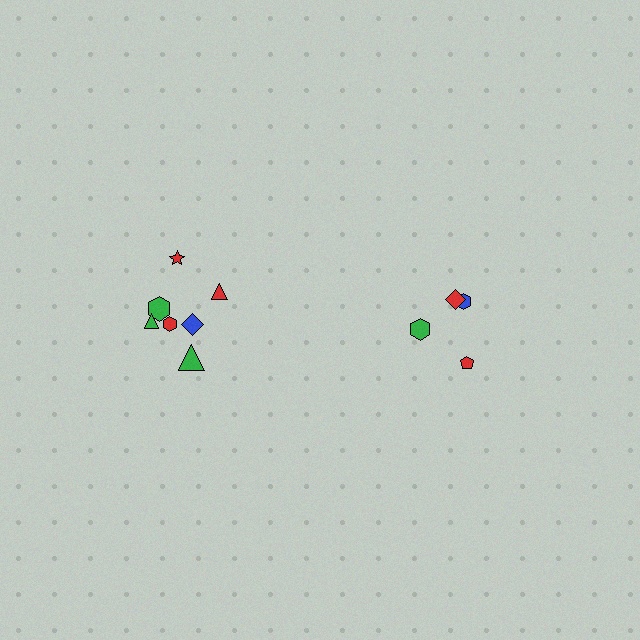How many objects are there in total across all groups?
There are 11 objects.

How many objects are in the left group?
There are 7 objects.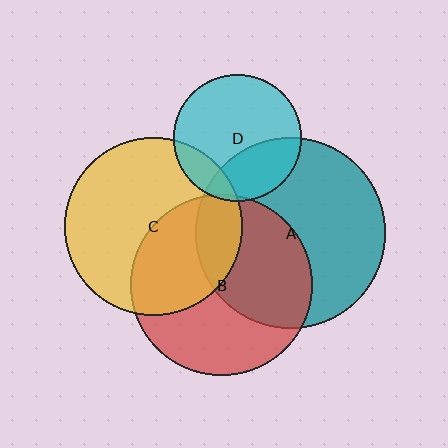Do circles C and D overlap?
Yes.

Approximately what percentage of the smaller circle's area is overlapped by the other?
Approximately 15%.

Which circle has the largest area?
Circle A (teal).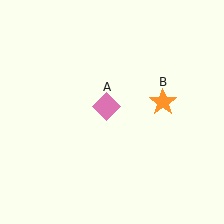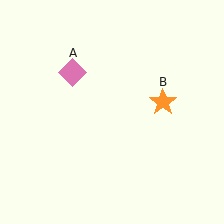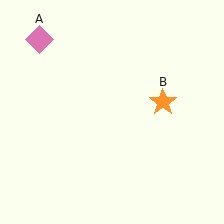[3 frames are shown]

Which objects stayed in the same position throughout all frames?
Orange star (object B) remained stationary.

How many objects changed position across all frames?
1 object changed position: pink diamond (object A).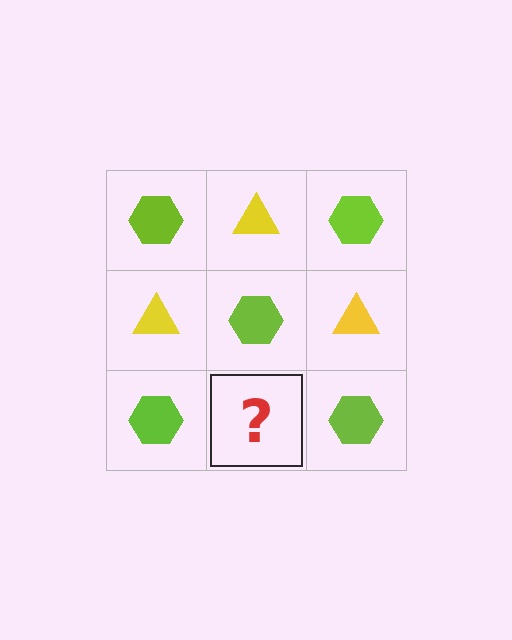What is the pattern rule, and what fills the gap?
The rule is that it alternates lime hexagon and yellow triangle in a checkerboard pattern. The gap should be filled with a yellow triangle.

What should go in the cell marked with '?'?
The missing cell should contain a yellow triangle.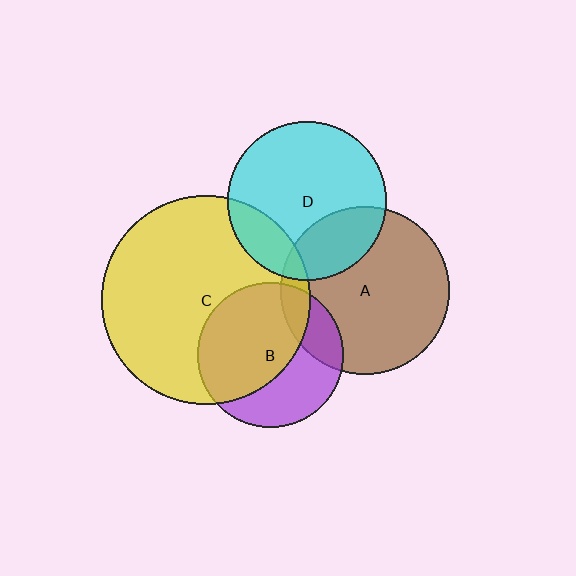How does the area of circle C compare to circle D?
Approximately 1.7 times.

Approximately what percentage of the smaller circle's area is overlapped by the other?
Approximately 25%.